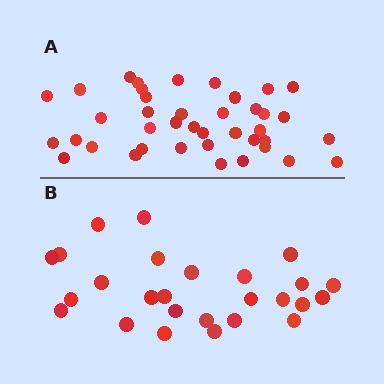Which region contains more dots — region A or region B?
Region A (the top region) has more dots.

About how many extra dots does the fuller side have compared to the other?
Region A has approximately 15 more dots than region B.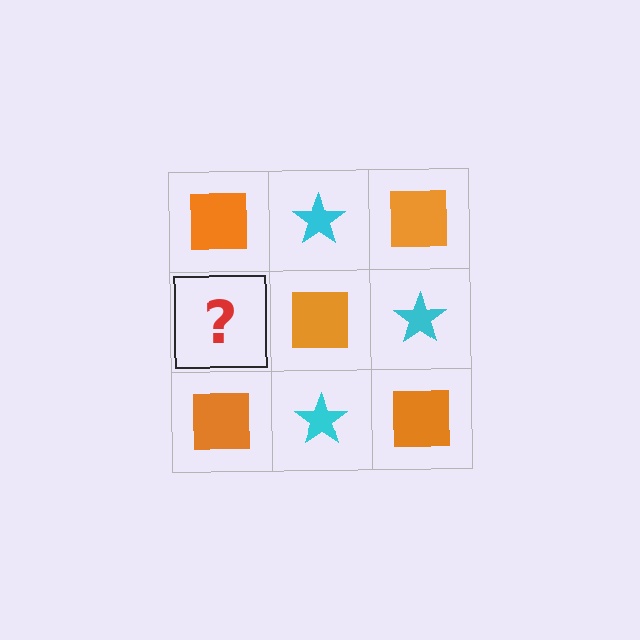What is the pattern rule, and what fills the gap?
The rule is that it alternates orange square and cyan star in a checkerboard pattern. The gap should be filled with a cyan star.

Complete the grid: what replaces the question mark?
The question mark should be replaced with a cyan star.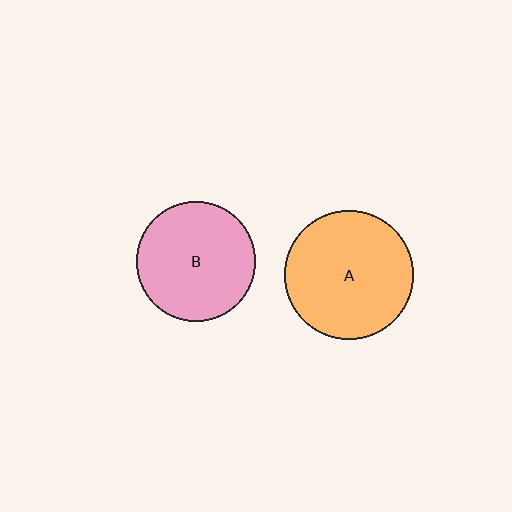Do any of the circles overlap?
No, none of the circles overlap.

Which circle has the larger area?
Circle A (orange).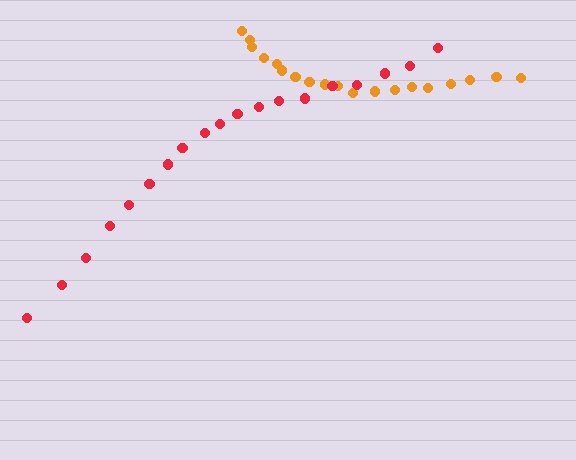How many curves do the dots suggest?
There are 2 distinct paths.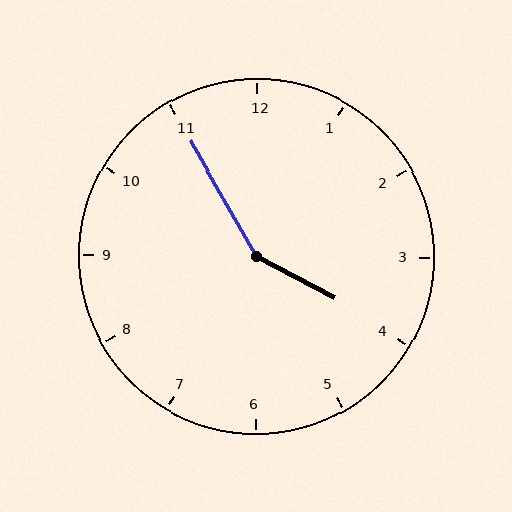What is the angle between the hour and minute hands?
Approximately 148 degrees.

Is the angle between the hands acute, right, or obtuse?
It is obtuse.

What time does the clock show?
3:55.